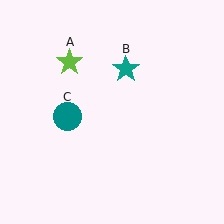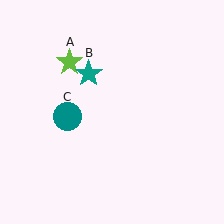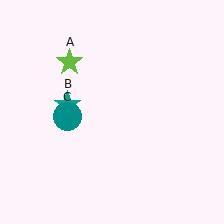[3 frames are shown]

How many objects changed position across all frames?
1 object changed position: teal star (object B).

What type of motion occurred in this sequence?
The teal star (object B) rotated counterclockwise around the center of the scene.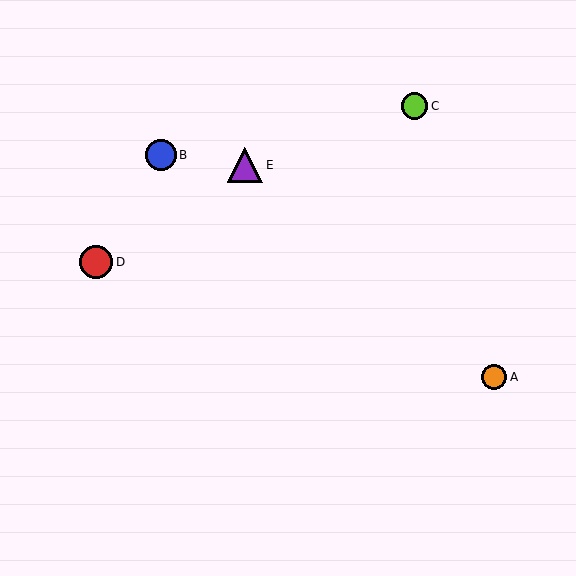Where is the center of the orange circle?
The center of the orange circle is at (494, 377).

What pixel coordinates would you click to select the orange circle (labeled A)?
Click at (494, 377) to select the orange circle A.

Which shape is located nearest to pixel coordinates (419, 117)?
The lime circle (labeled C) at (415, 106) is nearest to that location.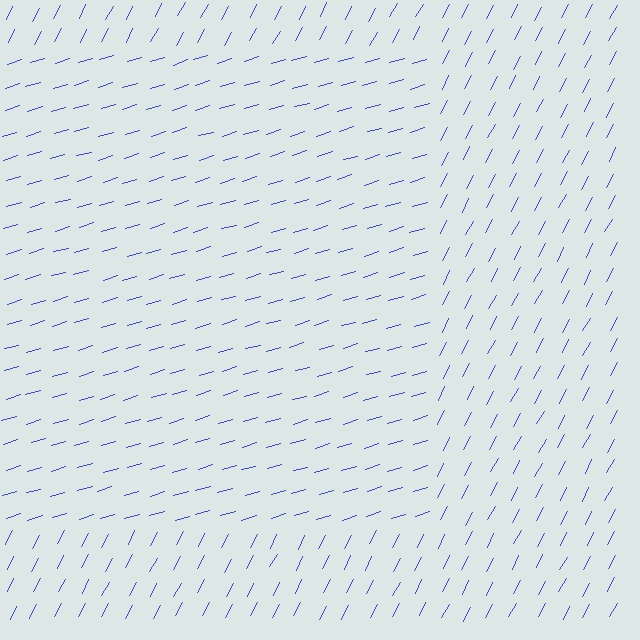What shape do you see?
I see a rectangle.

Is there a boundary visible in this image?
Yes, there is a texture boundary formed by a change in line orientation.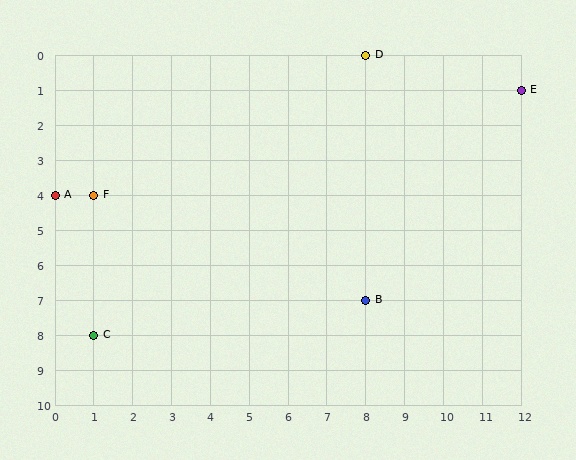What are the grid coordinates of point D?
Point D is at grid coordinates (8, 0).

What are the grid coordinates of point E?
Point E is at grid coordinates (12, 1).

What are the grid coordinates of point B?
Point B is at grid coordinates (8, 7).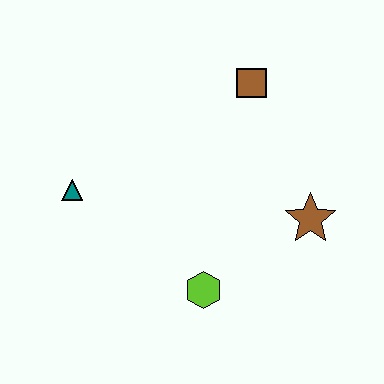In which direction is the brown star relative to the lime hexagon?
The brown star is to the right of the lime hexagon.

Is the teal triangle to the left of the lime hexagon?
Yes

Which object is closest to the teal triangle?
The lime hexagon is closest to the teal triangle.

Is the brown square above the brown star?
Yes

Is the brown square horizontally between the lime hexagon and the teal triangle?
No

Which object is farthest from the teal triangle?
The brown star is farthest from the teal triangle.